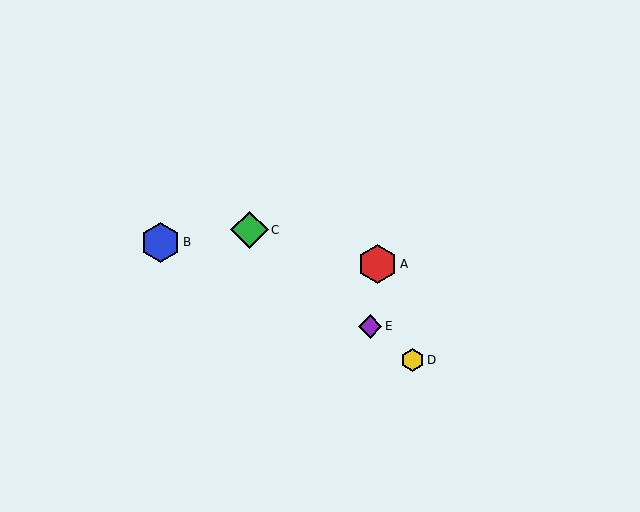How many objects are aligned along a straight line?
3 objects (C, D, E) are aligned along a straight line.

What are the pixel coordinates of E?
Object E is at (370, 326).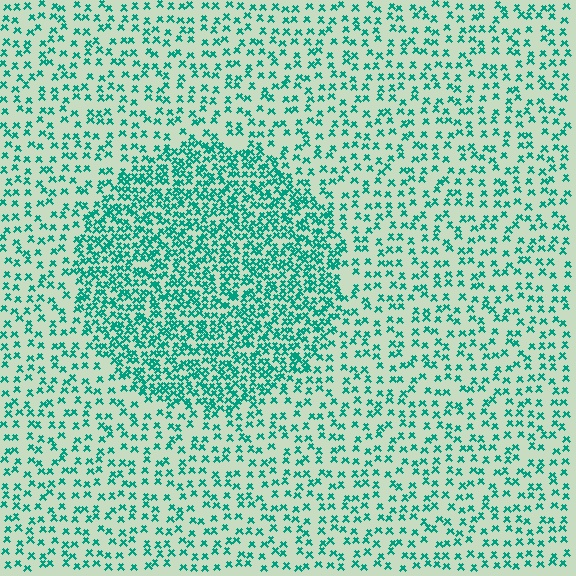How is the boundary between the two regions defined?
The boundary is defined by a change in element density (approximately 2.3x ratio). All elements are the same color, size, and shape.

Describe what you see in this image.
The image contains small teal elements arranged at two different densities. A circle-shaped region is visible where the elements are more densely packed than the surrounding area.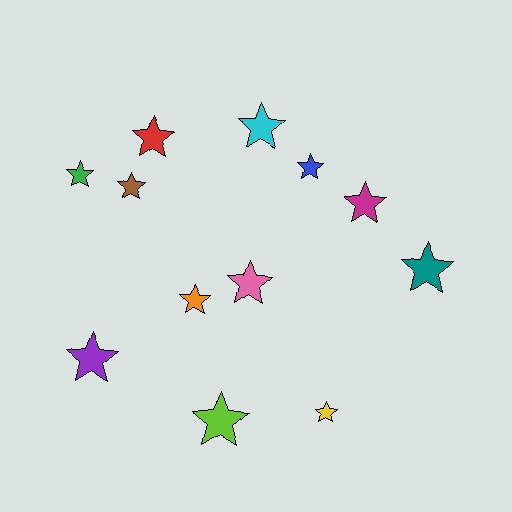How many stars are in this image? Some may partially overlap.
There are 12 stars.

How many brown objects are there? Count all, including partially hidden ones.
There is 1 brown object.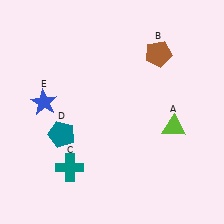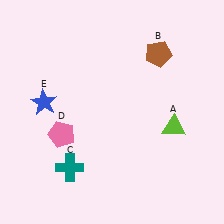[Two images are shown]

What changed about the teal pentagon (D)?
In Image 1, D is teal. In Image 2, it changed to pink.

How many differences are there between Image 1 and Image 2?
There is 1 difference between the two images.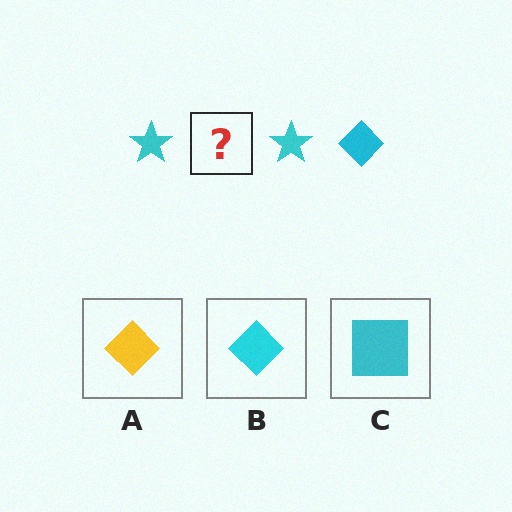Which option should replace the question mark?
Option B.